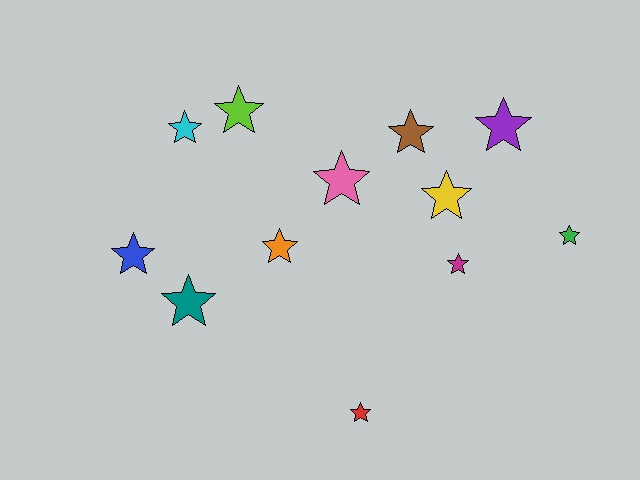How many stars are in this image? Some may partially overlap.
There are 12 stars.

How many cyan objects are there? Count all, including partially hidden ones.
There is 1 cyan object.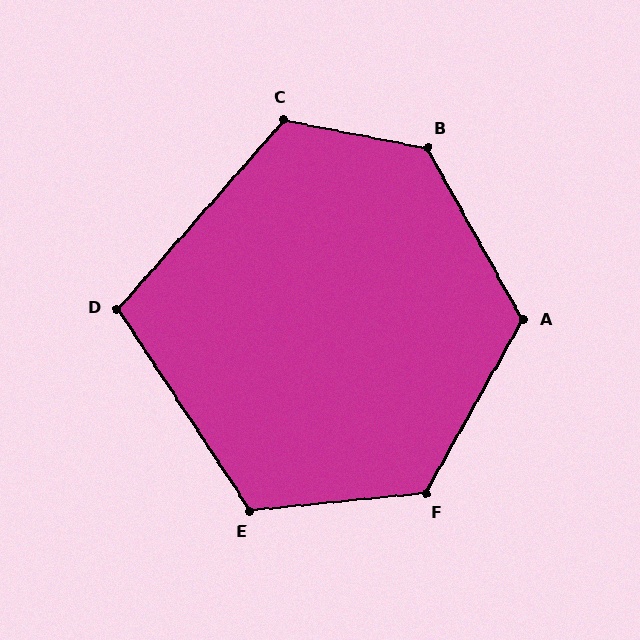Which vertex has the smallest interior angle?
D, at approximately 105 degrees.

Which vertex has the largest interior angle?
B, at approximately 130 degrees.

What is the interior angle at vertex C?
Approximately 120 degrees (obtuse).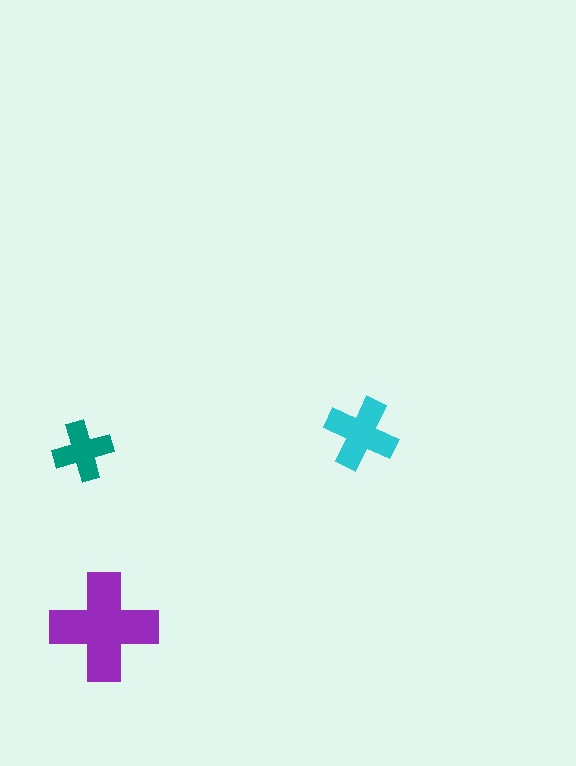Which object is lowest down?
The purple cross is bottommost.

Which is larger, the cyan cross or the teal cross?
The cyan one.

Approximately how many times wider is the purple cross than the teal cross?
About 2 times wider.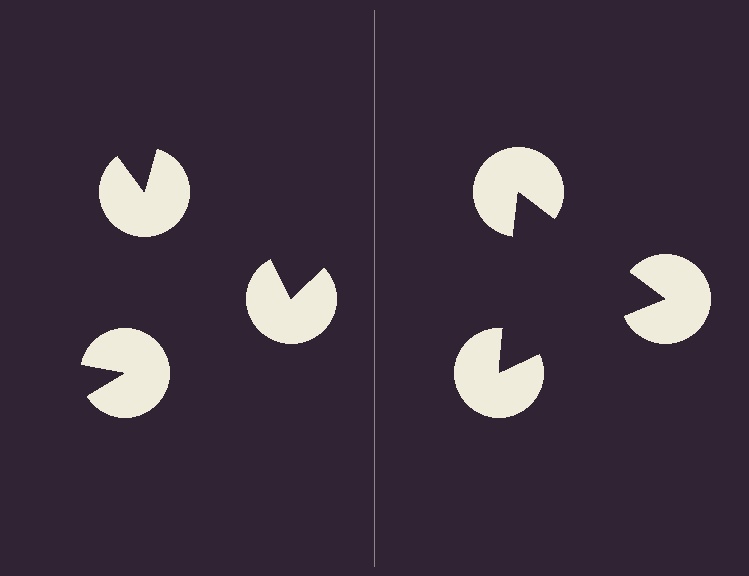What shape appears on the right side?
An illusory triangle.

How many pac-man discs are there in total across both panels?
6 — 3 on each side.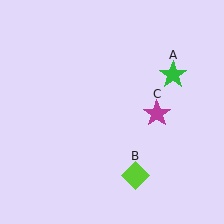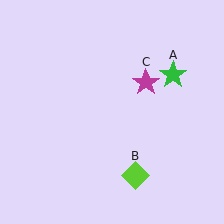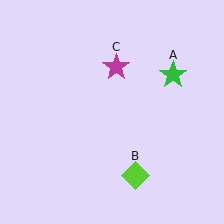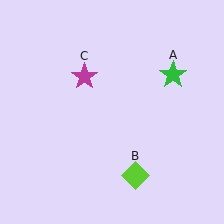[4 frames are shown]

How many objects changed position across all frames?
1 object changed position: magenta star (object C).